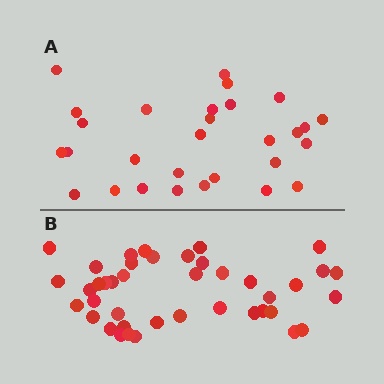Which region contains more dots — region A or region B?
Region B (the bottom region) has more dots.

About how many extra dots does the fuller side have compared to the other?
Region B has roughly 12 or so more dots than region A.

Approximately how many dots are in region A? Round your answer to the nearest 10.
About 30 dots. (The exact count is 29, which rounds to 30.)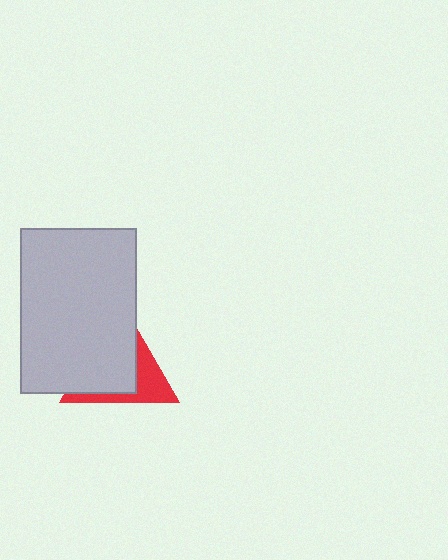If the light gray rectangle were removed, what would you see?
You would see the complete red triangle.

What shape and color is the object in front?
The object in front is a light gray rectangle.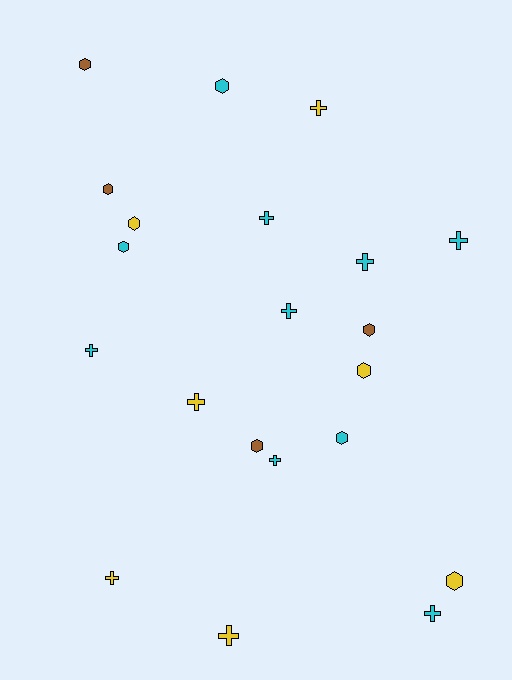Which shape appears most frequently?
Cross, with 11 objects.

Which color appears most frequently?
Cyan, with 10 objects.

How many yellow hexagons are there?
There are 3 yellow hexagons.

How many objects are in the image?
There are 21 objects.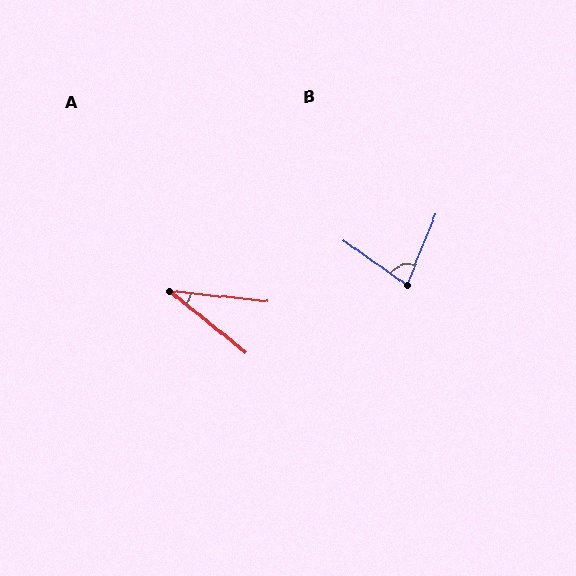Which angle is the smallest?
A, at approximately 32 degrees.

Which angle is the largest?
B, at approximately 76 degrees.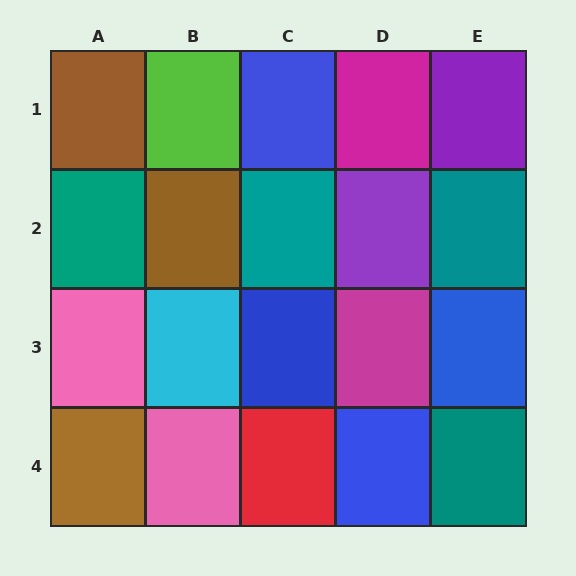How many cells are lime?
1 cell is lime.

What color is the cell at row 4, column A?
Brown.